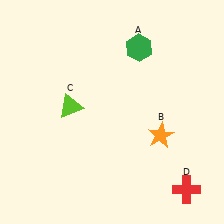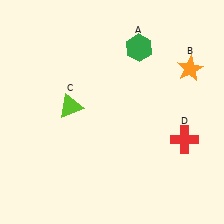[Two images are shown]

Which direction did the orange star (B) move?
The orange star (B) moved up.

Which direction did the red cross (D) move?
The red cross (D) moved up.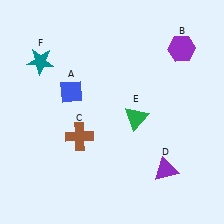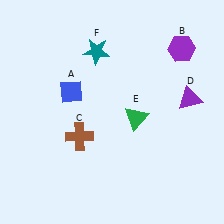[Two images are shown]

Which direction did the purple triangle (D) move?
The purple triangle (D) moved up.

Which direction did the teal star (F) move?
The teal star (F) moved right.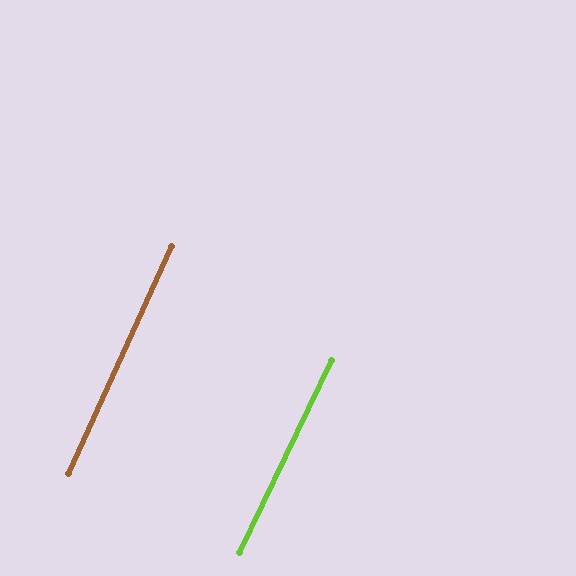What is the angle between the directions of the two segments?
Approximately 1 degree.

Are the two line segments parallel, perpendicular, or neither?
Parallel — their directions differ by only 1.3°.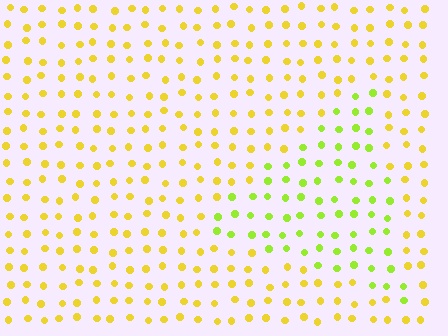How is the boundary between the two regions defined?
The boundary is defined purely by a slight shift in hue (about 35 degrees). Spacing, size, and orientation are identical on both sides.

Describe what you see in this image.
The image is filled with small yellow elements in a uniform arrangement. A triangle-shaped region is visible where the elements are tinted to a slightly different hue, forming a subtle color boundary.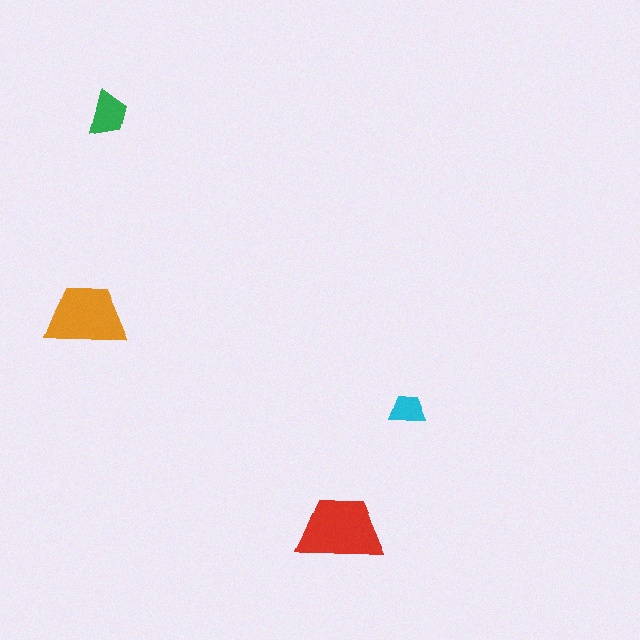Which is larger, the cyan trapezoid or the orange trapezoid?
The orange one.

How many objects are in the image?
There are 4 objects in the image.